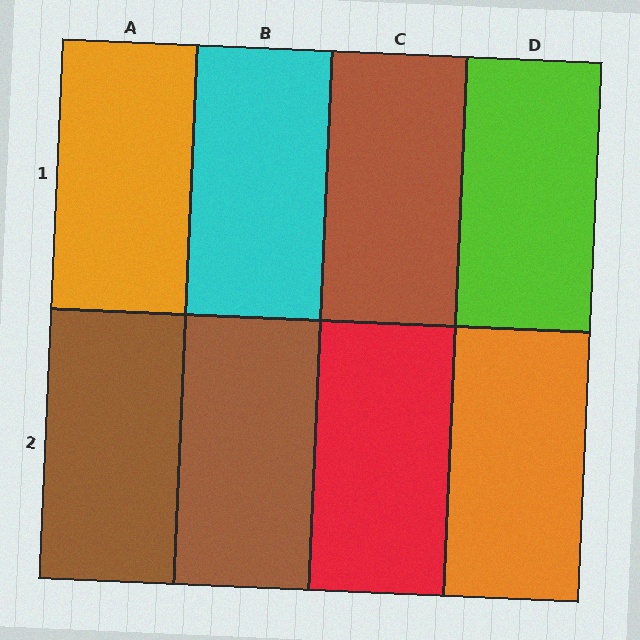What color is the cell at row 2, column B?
Brown.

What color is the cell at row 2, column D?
Orange.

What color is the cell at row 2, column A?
Brown.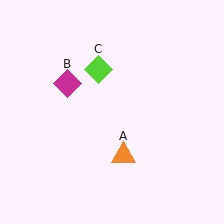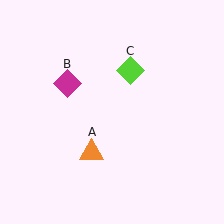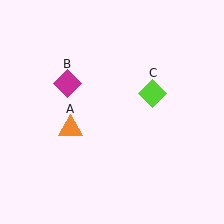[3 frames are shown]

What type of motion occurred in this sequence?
The orange triangle (object A), lime diamond (object C) rotated clockwise around the center of the scene.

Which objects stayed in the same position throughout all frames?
Magenta diamond (object B) remained stationary.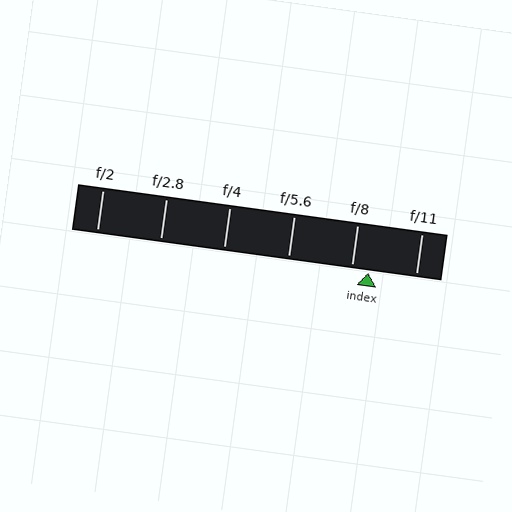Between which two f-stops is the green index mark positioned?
The index mark is between f/8 and f/11.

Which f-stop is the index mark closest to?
The index mark is closest to f/8.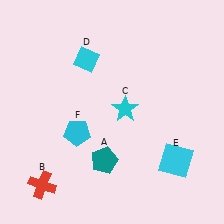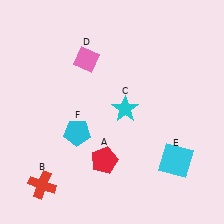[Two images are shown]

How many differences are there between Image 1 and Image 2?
There are 2 differences between the two images.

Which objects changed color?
A changed from teal to red. D changed from cyan to pink.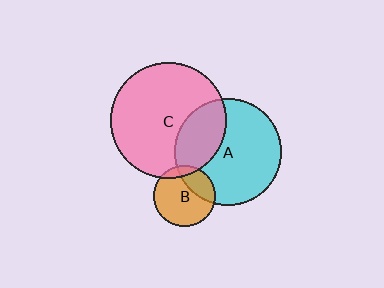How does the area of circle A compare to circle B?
Approximately 3.0 times.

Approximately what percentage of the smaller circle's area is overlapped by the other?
Approximately 10%.